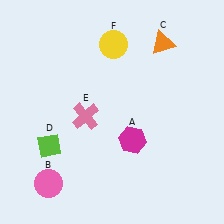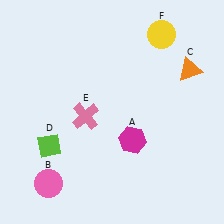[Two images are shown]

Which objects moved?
The objects that moved are: the orange triangle (C), the yellow circle (F).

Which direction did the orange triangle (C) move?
The orange triangle (C) moved right.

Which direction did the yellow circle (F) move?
The yellow circle (F) moved right.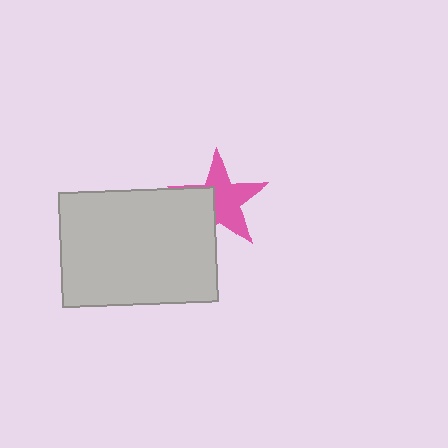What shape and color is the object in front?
The object in front is a light gray rectangle.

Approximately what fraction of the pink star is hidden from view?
Roughly 35% of the pink star is hidden behind the light gray rectangle.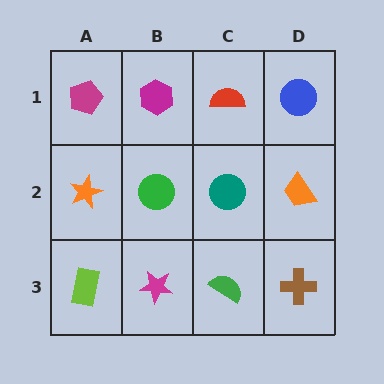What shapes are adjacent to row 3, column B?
A green circle (row 2, column B), a lime rectangle (row 3, column A), a green semicircle (row 3, column C).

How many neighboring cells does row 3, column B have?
3.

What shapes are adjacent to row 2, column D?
A blue circle (row 1, column D), a brown cross (row 3, column D), a teal circle (row 2, column C).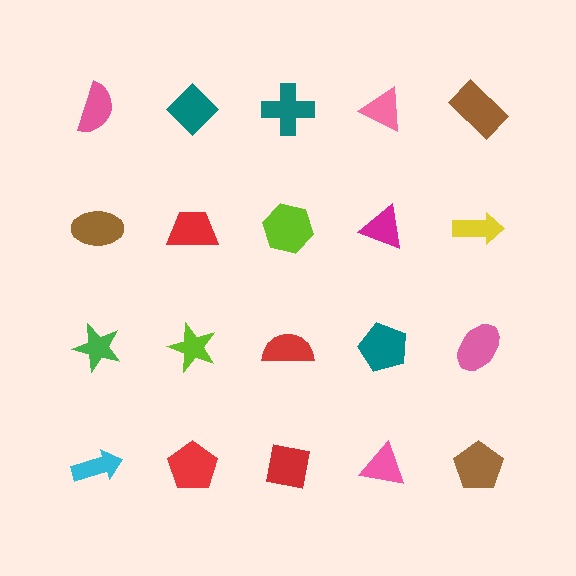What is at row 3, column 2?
A lime star.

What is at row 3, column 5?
A pink ellipse.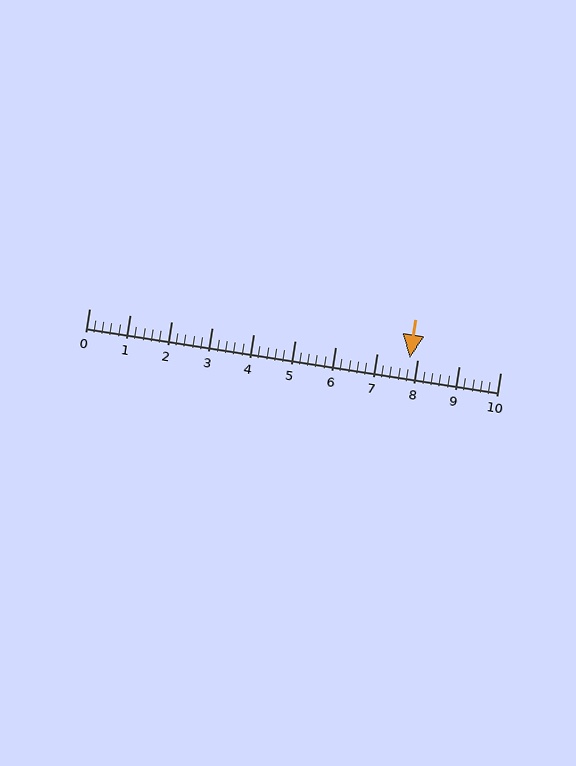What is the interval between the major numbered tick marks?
The major tick marks are spaced 1 units apart.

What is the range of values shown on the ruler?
The ruler shows values from 0 to 10.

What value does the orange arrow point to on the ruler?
The orange arrow points to approximately 7.8.